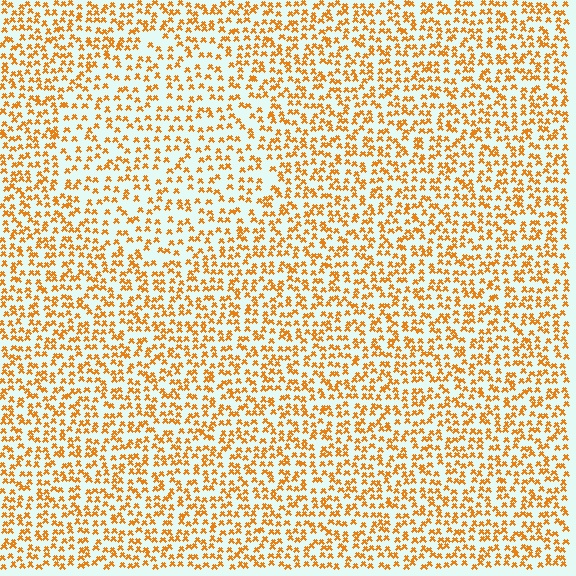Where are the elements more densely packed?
The elements are more densely packed outside the circle boundary.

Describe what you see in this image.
The image contains small orange elements arranged at two different densities. A circle-shaped region is visible where the elements are less densely packed than the surrounding area.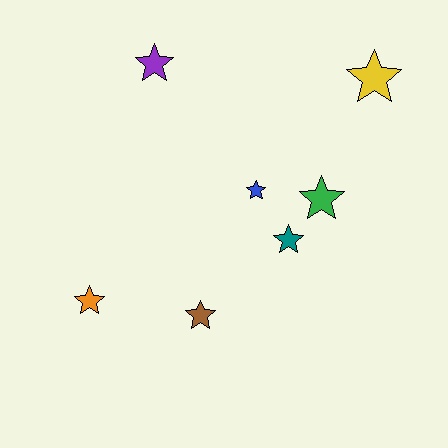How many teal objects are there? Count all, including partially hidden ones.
There is 1 teal object.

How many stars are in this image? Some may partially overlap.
There are 7 stars.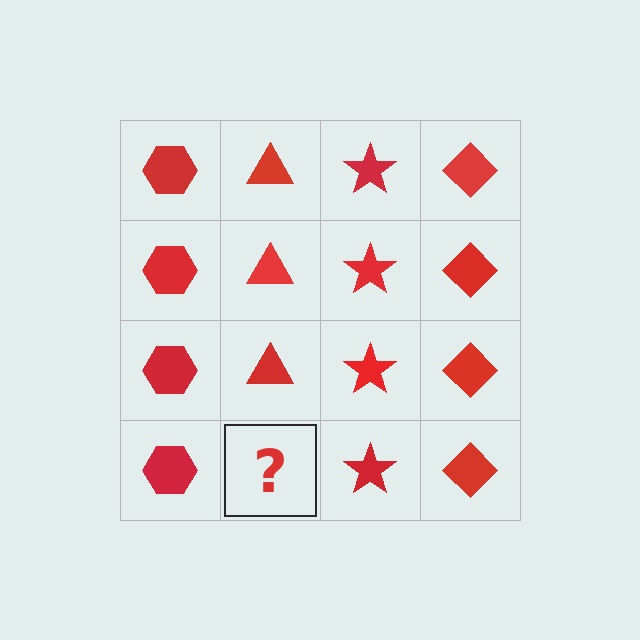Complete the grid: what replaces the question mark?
The question mark should be replaced with a red triangle.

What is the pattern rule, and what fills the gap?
The rule is that each column has a consistent shape. The gap should be filled with a red triangle.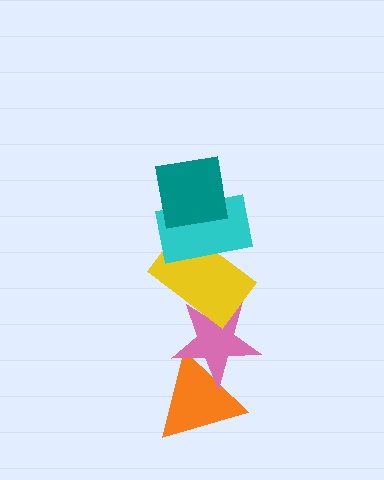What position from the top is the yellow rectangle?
The yellow rectangle is 3rd from the top.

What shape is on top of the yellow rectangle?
The cyan rectangle is on top of the yellow rectangle.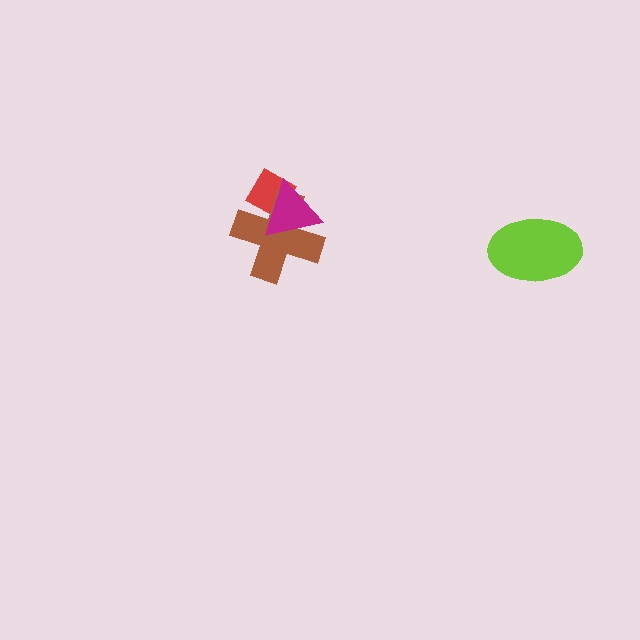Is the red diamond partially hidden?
Yes, it is partially covered by another shape.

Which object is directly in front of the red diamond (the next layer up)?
The brown cross is directly in front of the red diamond.